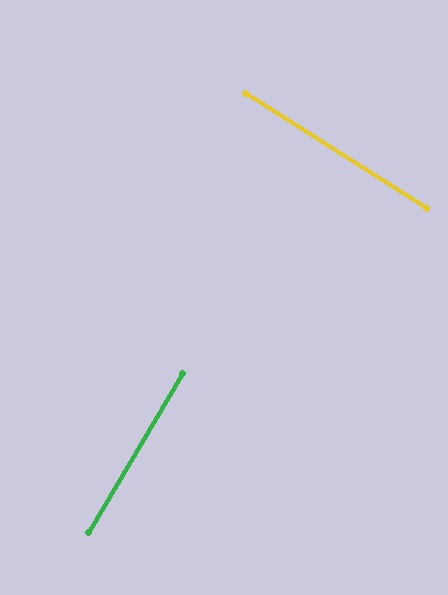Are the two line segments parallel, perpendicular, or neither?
Perpendicular — they meet at approximately 88°.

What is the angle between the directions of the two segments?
Approximately 88 degrees.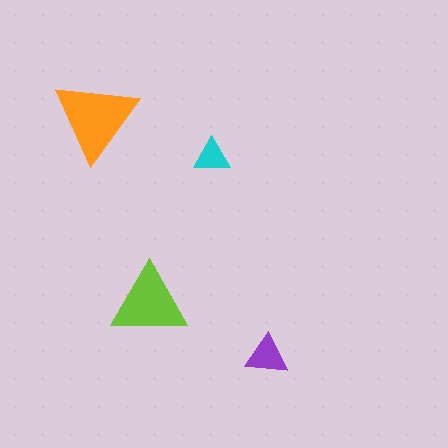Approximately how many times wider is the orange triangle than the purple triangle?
About 2 times wider.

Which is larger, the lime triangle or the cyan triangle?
The lime one.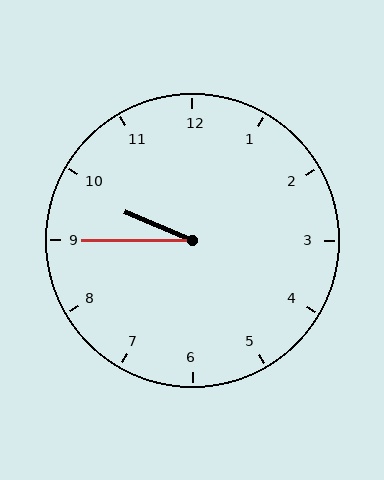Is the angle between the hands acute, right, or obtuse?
It is acute.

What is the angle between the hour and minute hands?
Approximately 22 degrees.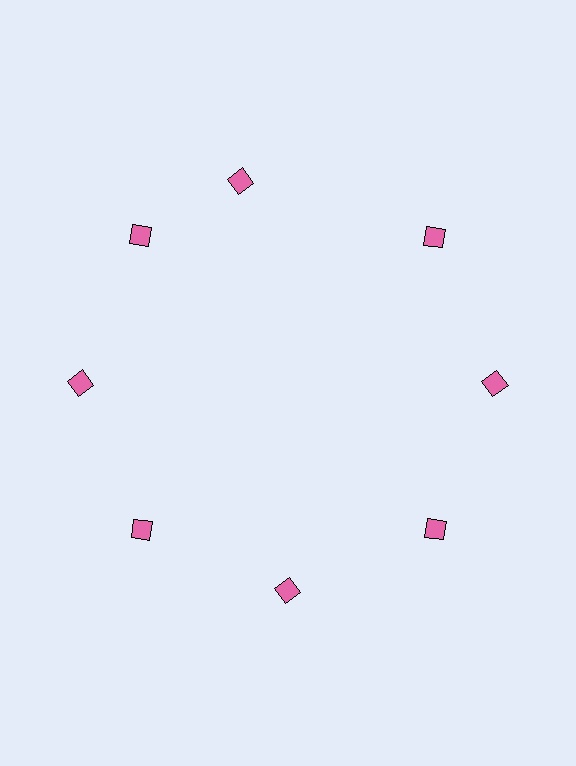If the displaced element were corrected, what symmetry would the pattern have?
It would have 8-fold rotational symmetry — the pattern would map onto itself every 45 degrees.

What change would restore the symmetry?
The symmetry would be restored by rotating it back into even spacing with its neighbors so that all 8 diamonds sit at equal angles and equal distance from the center.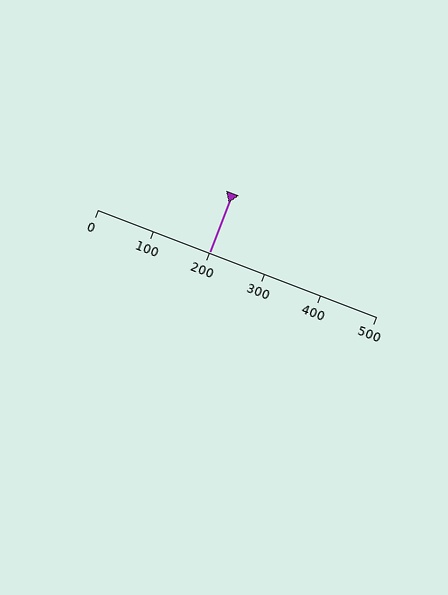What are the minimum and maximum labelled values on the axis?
The axis runs from 0 to 500.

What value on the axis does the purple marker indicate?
The marker indicates approximately 200.